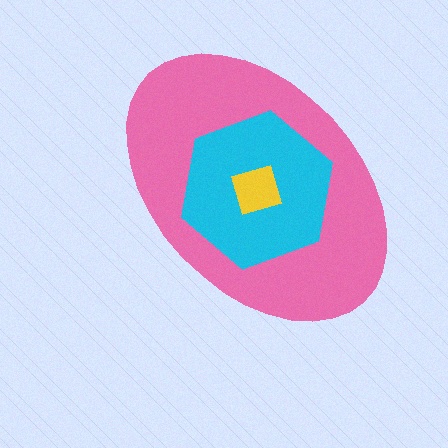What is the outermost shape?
The pink ellipse.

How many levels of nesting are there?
3.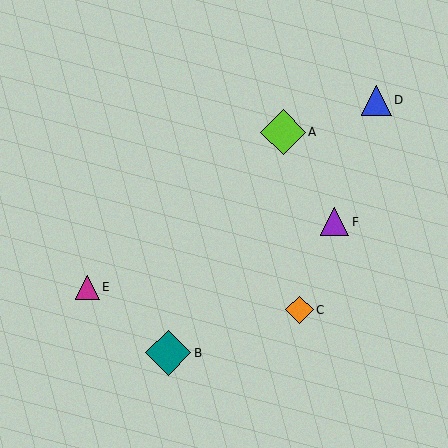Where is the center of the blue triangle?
The center of the blue triangle is at (376, 100).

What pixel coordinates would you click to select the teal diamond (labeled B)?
Click at (168, 353) to select the teal diamond B.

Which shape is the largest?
The teal diamond (labeled B) is the largest.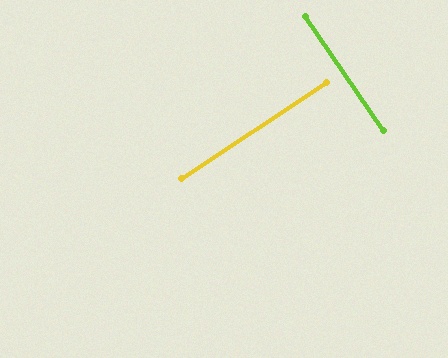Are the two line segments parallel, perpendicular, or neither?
Perpendicular — they meet at approximately 89°.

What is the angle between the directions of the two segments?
Approximately 89 degrees.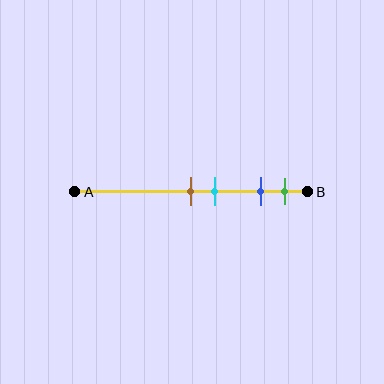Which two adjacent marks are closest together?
The brown and cyan marks are the closest adjacent pair.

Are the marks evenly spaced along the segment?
No, the marks are not evenly spaced.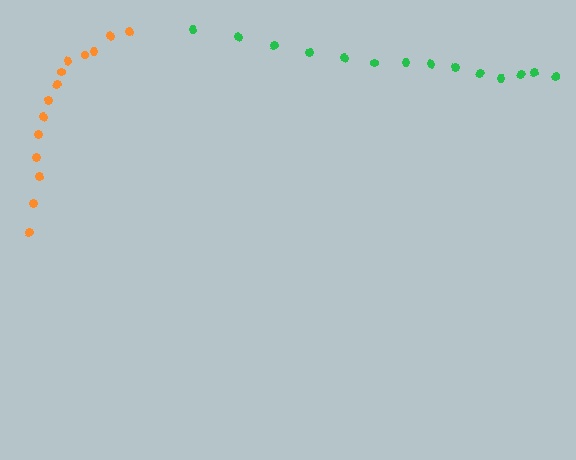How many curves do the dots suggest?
There are 2 distinct paths.